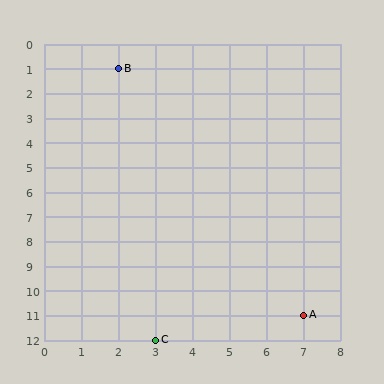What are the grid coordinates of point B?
Point B is at grid coordinates (2, 1).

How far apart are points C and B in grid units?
Points C and B are 1 column and 11 rows apart (about 11.0 grid units diagonally).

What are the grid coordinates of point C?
Point C is at grid coordinates (3, 12).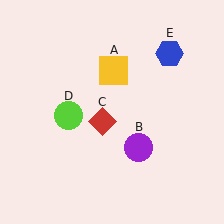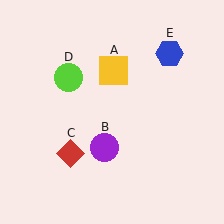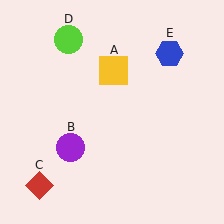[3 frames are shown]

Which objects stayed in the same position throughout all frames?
Yellow square (object A) and blue hexagon (object E) remained stationary.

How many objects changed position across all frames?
3 objects changed position: purple circle (object B), red diamond (object C), lime circle (object D).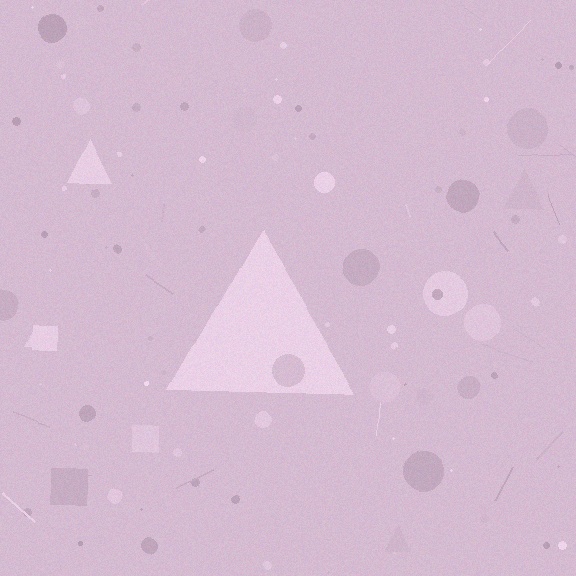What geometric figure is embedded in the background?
A triangle is embedded in the background.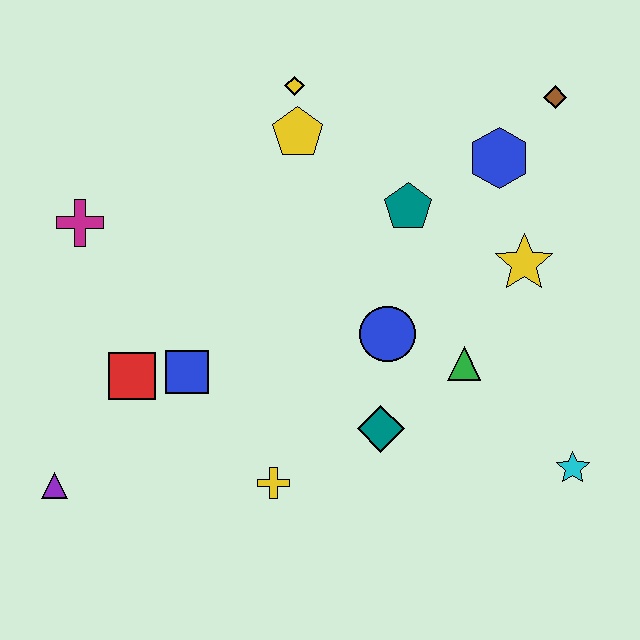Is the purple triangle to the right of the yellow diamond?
No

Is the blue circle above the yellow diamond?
No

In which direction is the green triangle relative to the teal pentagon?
The green triangle is below the teal pentagon.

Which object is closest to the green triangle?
The blue circle is closest to the green triangle.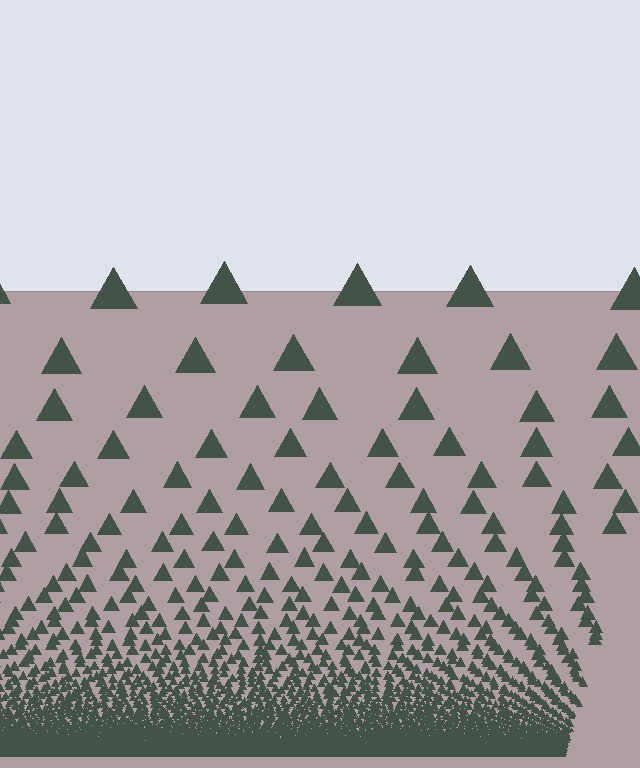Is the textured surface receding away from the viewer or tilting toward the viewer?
The surface appears to tilt toward the viewer. Texture elements get larger and sparser toward the top.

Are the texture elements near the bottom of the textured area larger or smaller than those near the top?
Smaller. The gradient is inverted — elements near the bottom are smaller and denser.